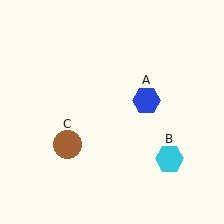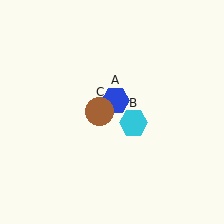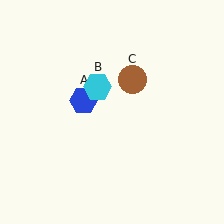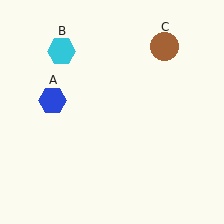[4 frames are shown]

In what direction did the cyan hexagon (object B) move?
The cyan hexagon (object B) moved up and to the left.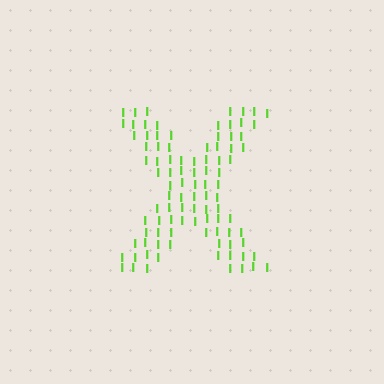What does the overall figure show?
The overall figure shows the letter X.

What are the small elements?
The small elements are letter I's.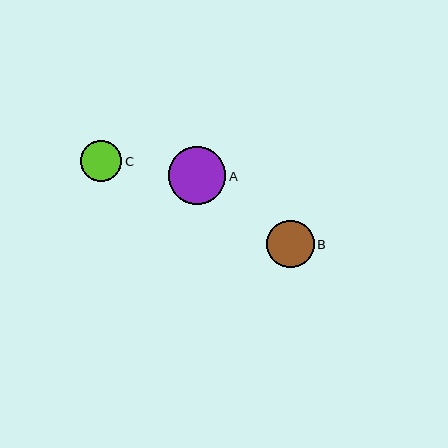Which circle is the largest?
Circle A is the largest with a size of approximately 57 pixels.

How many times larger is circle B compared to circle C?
Circle B is approximately 1.2 times the size of circle C.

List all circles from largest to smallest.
From largest to smallest: A, B, C.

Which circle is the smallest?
Circle C is the smallest with a size of approximately 41 pixels.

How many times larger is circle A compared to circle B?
Circle A is approximately 1.2 times the size of circle B.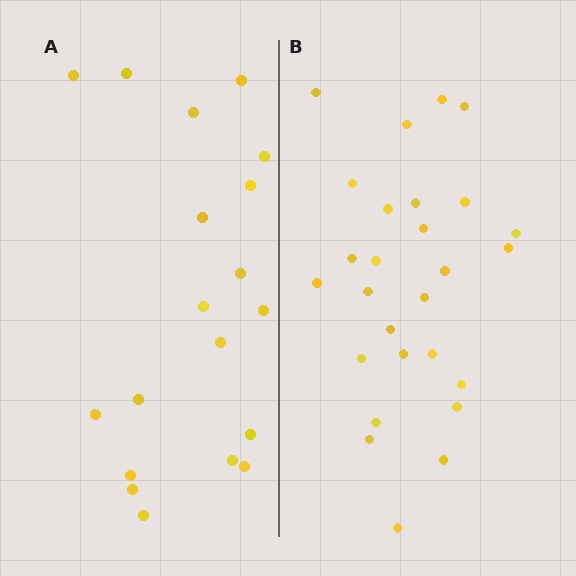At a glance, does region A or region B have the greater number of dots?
Region B (the right region) has more dots.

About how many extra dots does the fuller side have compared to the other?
Region B has roughly 8 or so more dots than region A.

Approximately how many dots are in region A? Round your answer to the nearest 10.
About 20 dots. (The exact count is 19, which rounds to 20.)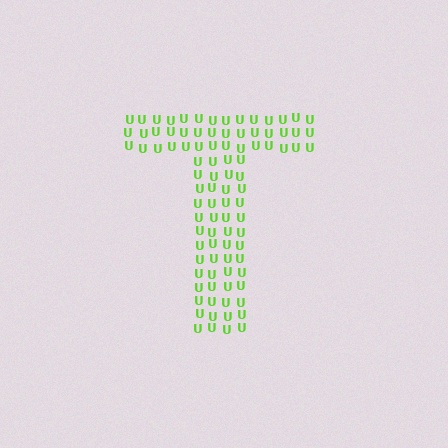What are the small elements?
The small elements are letter U's.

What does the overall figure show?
The overall figure shows the letter T.